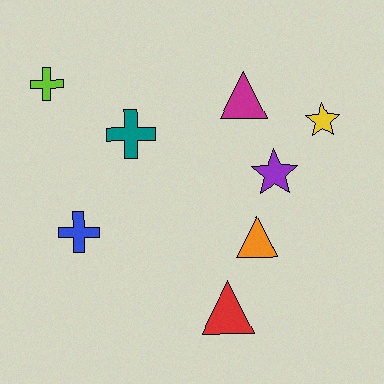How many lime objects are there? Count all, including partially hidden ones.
There is 1 lime object.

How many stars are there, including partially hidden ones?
There are 2 stars.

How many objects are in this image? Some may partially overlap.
There are 8 objects.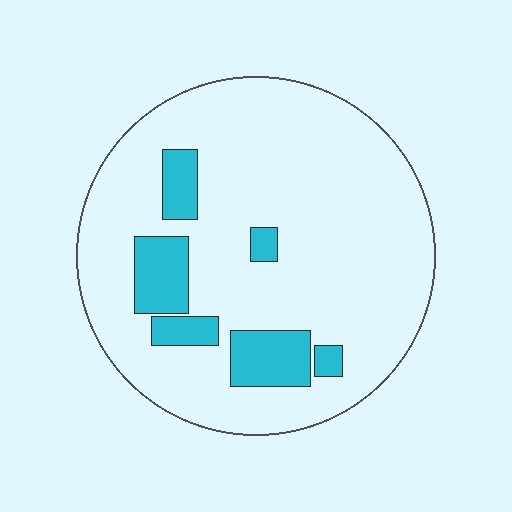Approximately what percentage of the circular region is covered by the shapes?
Approximately 15%.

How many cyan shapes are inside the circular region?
6.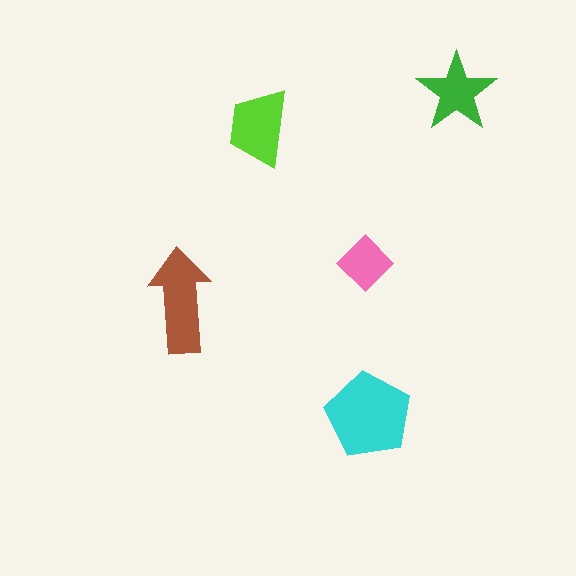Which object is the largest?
The cyan pentagon.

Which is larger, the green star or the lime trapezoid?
The lime trapezoid.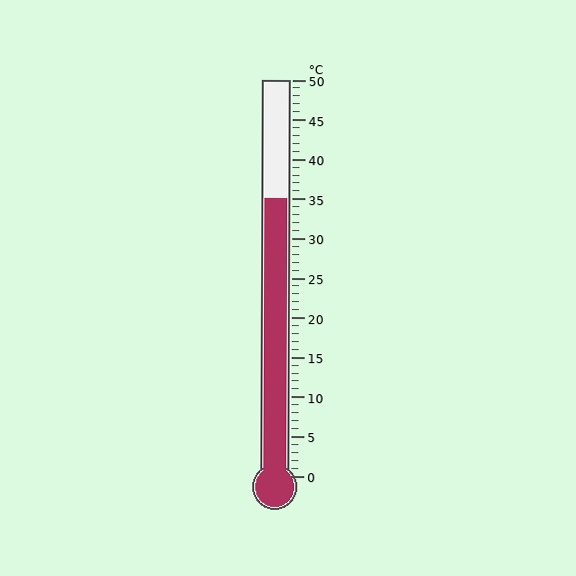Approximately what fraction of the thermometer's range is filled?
The thermometer is filled to approximately 70% of its range.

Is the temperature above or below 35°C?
The temperature is at 35°C.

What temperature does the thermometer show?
The thermometer shows approximately 35°C.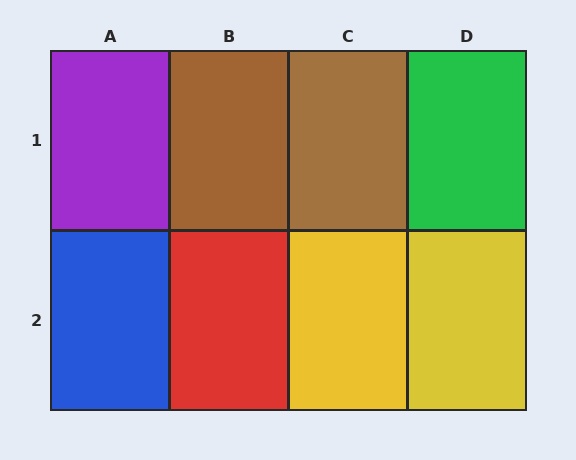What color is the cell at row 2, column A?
Blue.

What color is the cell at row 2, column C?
Yellow.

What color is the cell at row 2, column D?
Yellow.